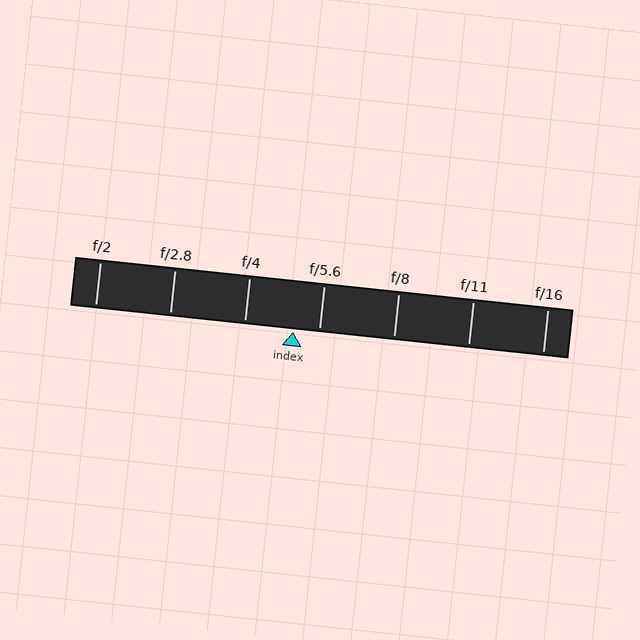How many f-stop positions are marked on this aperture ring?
There are 7 f-stop positions marked.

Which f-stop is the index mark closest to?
The index mark is closest to f/5.6.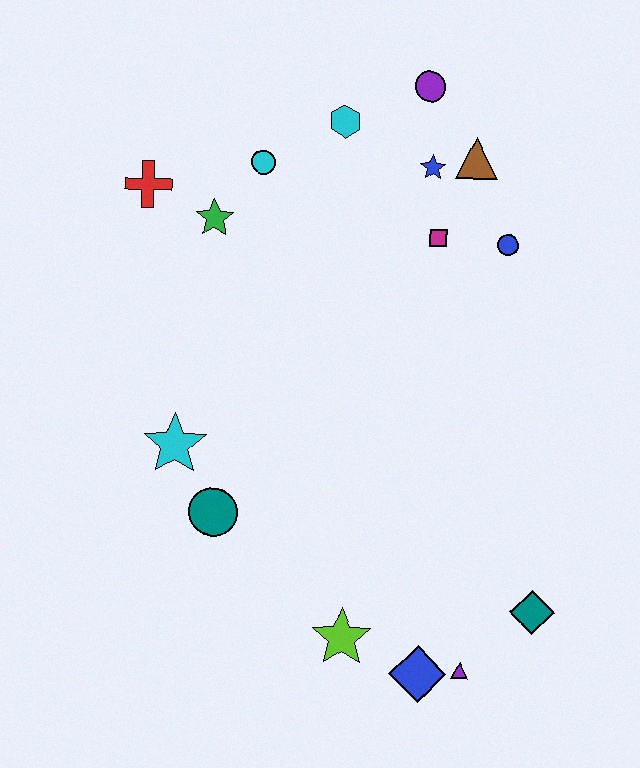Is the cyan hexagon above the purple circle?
No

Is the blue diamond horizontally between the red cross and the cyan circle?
No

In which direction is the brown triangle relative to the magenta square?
The brown triangle is above the magenta square.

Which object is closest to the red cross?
The green star is closest to the red cross.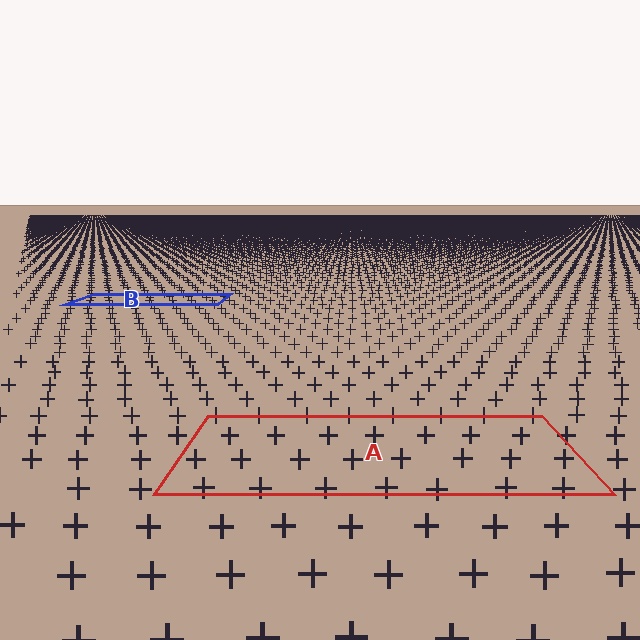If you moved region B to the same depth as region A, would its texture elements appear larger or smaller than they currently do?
They would appear larger. At a closer depth, the same texture elements are projected at a bigger on-screen size.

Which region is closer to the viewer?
Region A is closer. The texture elements there are larger and more spread out.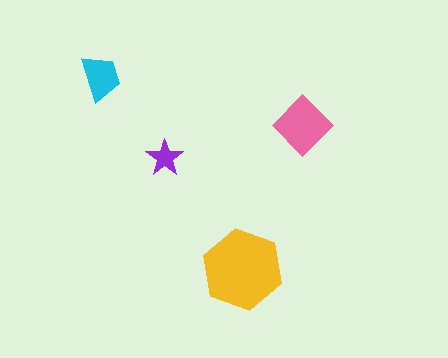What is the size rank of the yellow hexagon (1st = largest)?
1st.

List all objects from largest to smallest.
The yellow hexagon, the pink diamond, the cyan trapezoid, the purple star.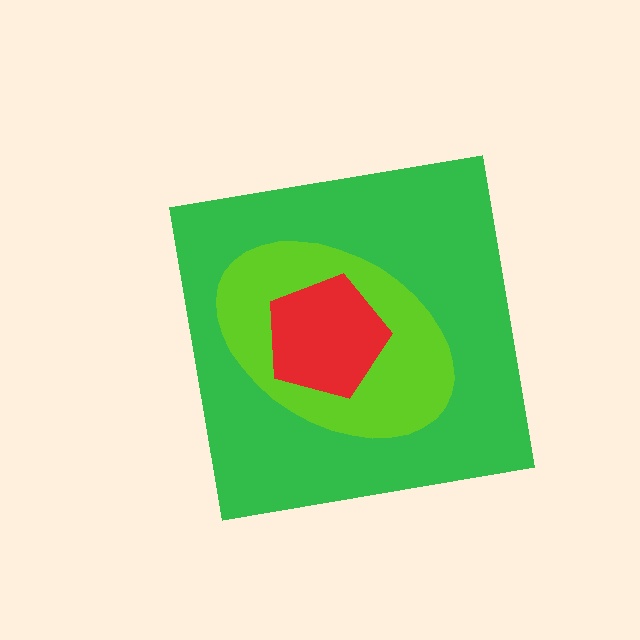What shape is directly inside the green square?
The lime ellipse.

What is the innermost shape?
The red pentagon.